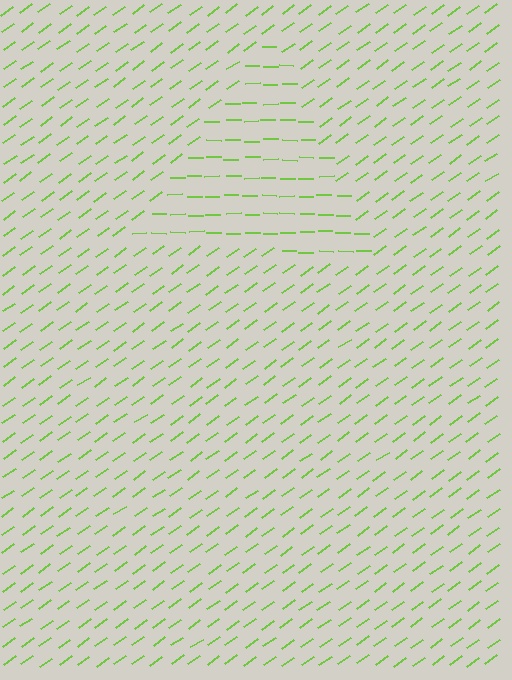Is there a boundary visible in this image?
Yes, there is a texture boundary formed by a change in line orientation.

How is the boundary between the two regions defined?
The boundary is defined purely by a change in line orientation (approximately 35 degrees difference). All lines are the same color and thickness.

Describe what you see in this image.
The image is filled with small lime line segments. A triangle region in the image has lines oriented differently from the surrounding lines, creating a visible texture boundary.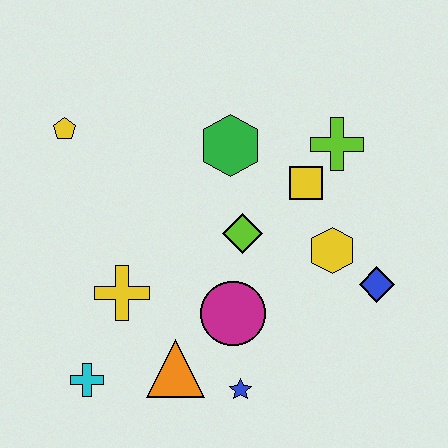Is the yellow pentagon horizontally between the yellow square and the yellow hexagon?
No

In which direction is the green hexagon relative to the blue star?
The green hexagon is above the blue star.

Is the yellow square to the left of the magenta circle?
No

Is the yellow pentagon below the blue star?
No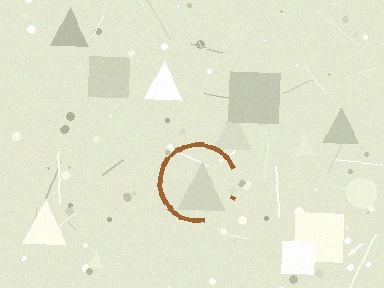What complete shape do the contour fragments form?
The contour fragments form a circle.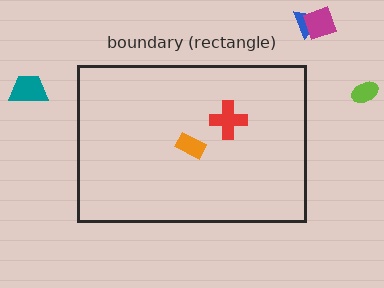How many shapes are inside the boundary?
2 inside, 4 outside.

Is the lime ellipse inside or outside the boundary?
Outside.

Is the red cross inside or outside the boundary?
Inside.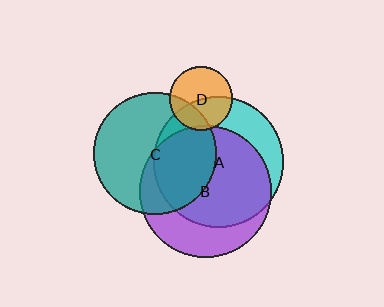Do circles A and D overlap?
Yes.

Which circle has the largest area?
Circle B (purple).